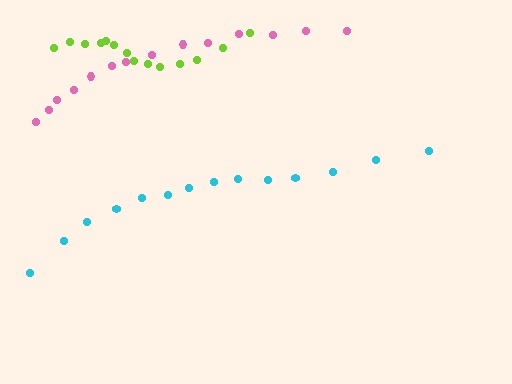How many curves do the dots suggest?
There are 3 distinct paths.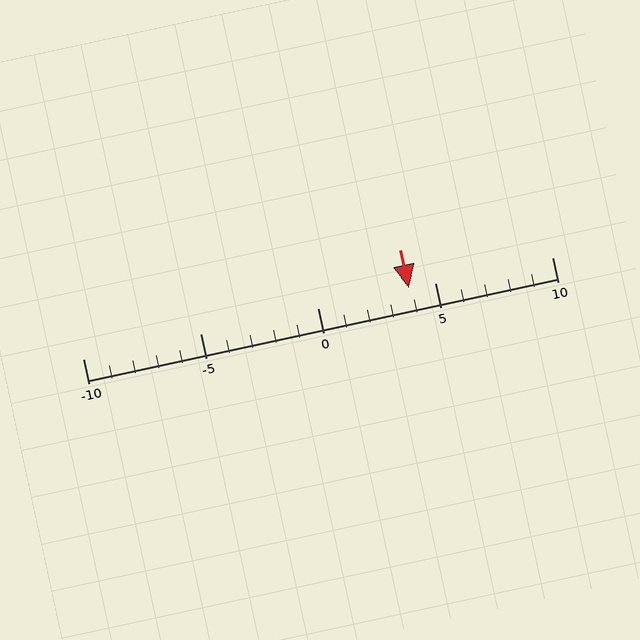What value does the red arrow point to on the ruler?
The red arrow points to approximately 4.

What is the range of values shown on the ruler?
The ruler shows values from -10 to 10.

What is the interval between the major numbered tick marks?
The major tick marks are spaced 5 units apart.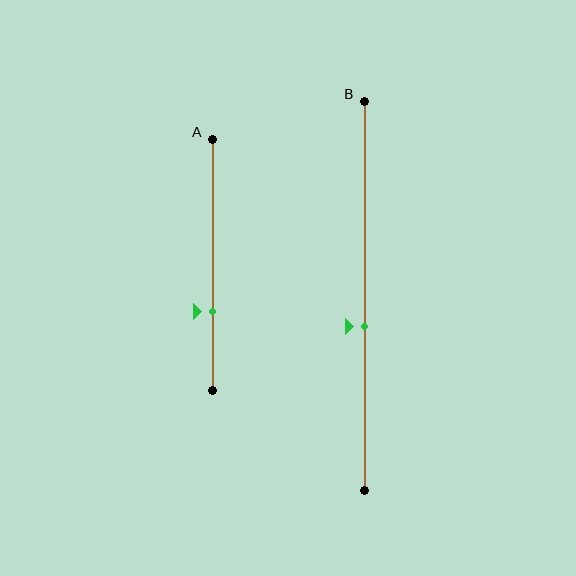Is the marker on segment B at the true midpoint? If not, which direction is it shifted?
No, the marker on segment B is shifted downward by about 8% of the segment length.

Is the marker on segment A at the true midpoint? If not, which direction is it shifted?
No, the marker on segment A is shifted downward by about 19% of the segment length.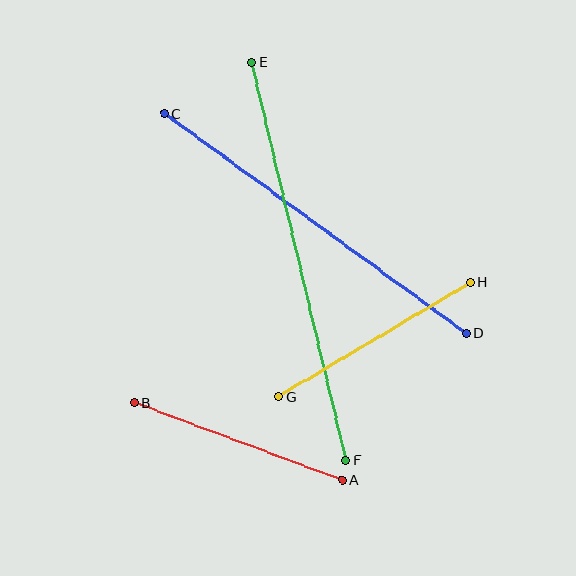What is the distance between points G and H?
The distance is approximately 223 pixels.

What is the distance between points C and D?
The distance is approximately 374 pixels.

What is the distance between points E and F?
The distance is approximately 409 pixels.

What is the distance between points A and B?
The distance is approximately 221 pixels.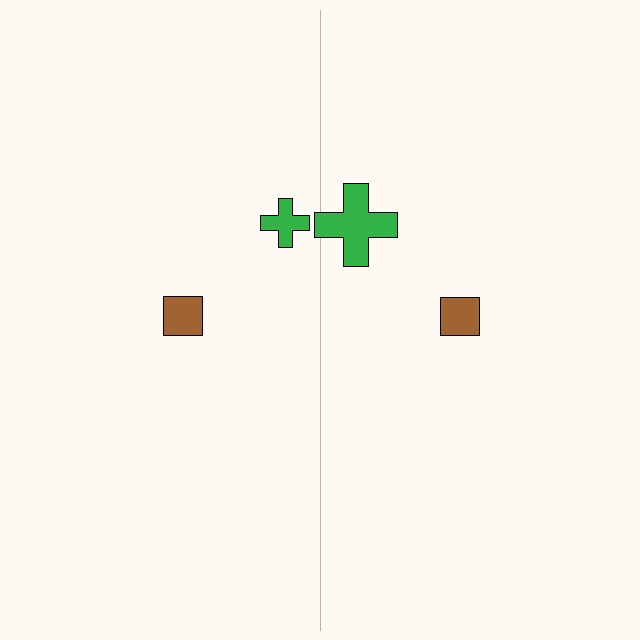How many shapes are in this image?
There are 4 shapes in this image.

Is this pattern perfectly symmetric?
No, the pattern is not perfectly symmetric. The green cross on the right side has a different size than its mirror counterpart.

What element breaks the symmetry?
The green cross on the right side has a different size than its mirror counterpart.